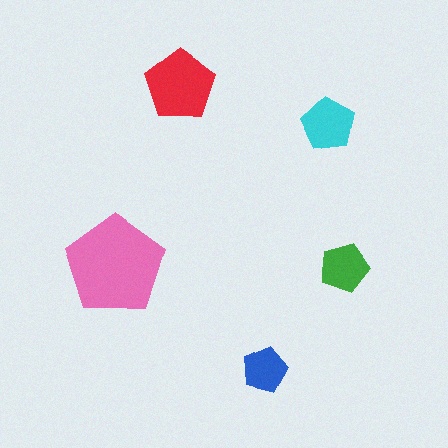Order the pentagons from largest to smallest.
the pink one, the red one, the cyan one, the green one, the blue one.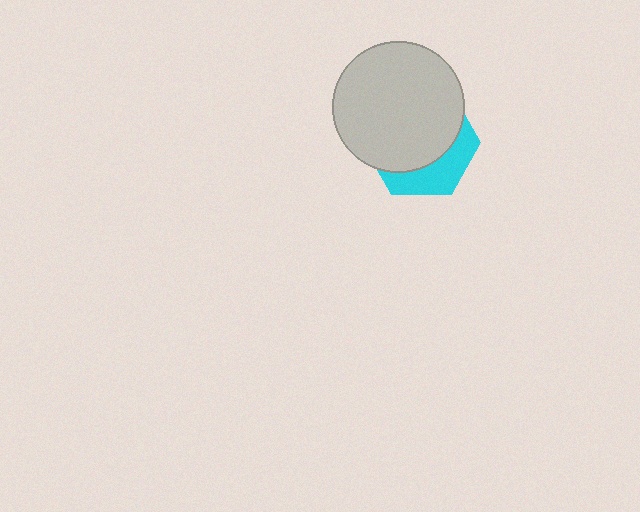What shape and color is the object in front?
The object in front is a light gray circle.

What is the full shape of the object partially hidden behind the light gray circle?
The partially hidden object is a cyan hexagon.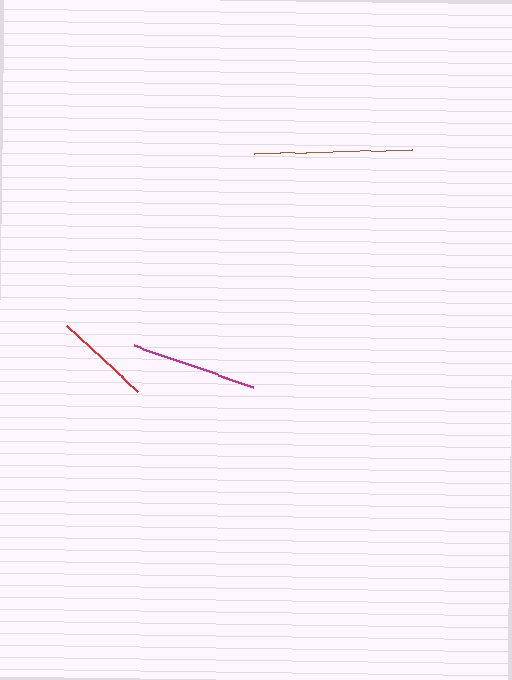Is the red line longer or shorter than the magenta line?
The magenta line is longer than the red line.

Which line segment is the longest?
The brown line is the longest at approximately 158 pixels.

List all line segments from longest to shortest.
From longest to shortest: brown, magenta, red.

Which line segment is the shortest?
The red line is the shortest at approximately 98 pixels.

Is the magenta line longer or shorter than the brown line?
The brown line is longer than the magenta line.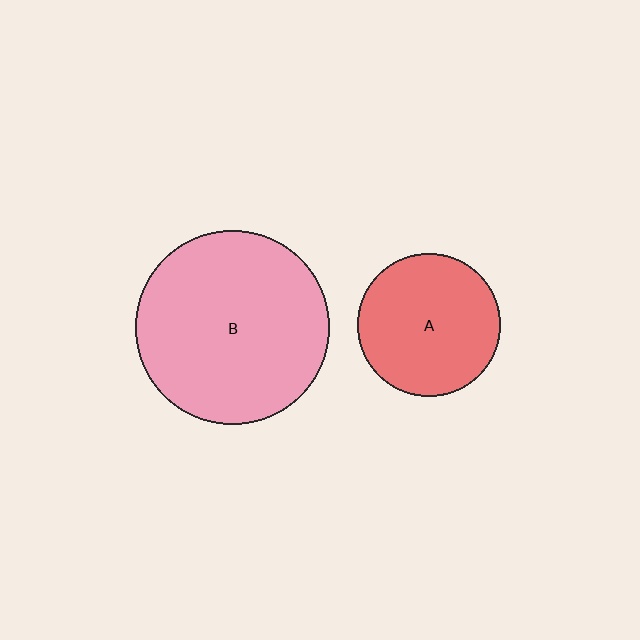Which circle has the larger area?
Circle B (pink).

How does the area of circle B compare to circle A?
Approximately 1.9 times.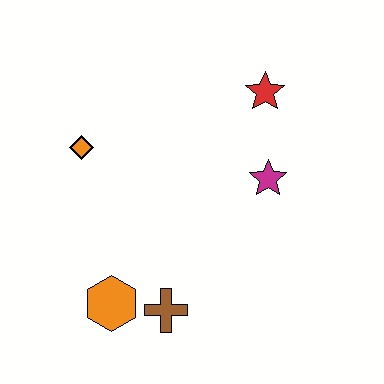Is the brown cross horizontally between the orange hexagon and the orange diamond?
No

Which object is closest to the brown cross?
The orange hexagon is closest to the brown cross.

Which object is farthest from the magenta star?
The orange hexagon is farthest from the magenta star.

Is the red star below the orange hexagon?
No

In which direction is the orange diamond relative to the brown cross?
The orange diamond is above the brown cross.